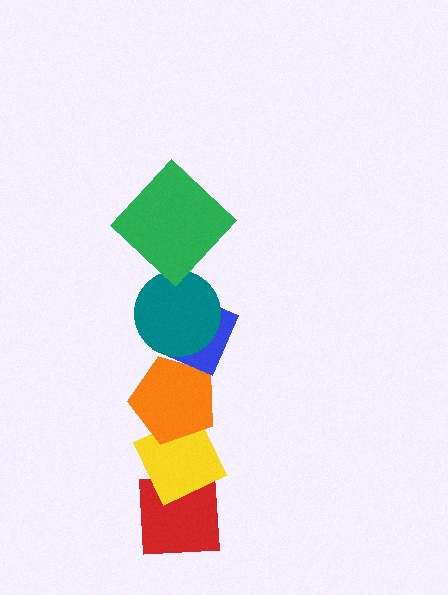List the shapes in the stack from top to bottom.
From top to bottom: the green diamond, the teal circle, the blue diamond, the orange pentagon, the yellow diamond, the red square.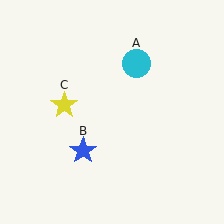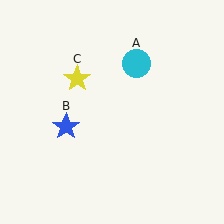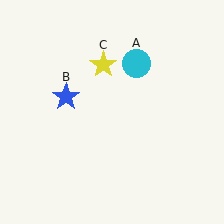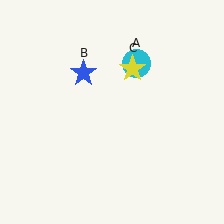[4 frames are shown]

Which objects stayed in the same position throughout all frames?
Cyan circle (object A) remained stationary.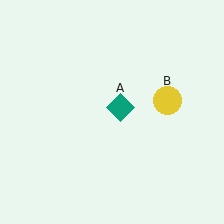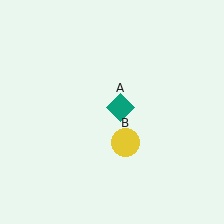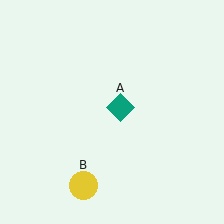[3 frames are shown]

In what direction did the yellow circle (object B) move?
The yellow circle (object B) moved down and to the left.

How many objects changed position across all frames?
1 object changed position: yellow circle (object B).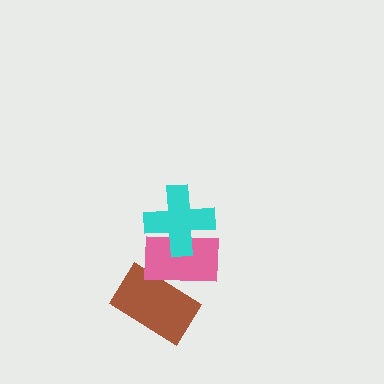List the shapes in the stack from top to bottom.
From top to bottom: the cyan cross, the pink rectangle, the brown rectangle.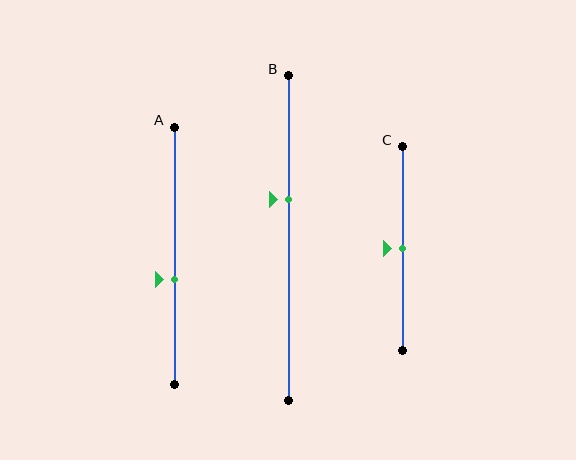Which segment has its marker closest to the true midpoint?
Segment C has its marker closest to the true midpoint.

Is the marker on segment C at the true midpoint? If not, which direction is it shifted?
Yes, the marker on segment C is at the true midpoint.